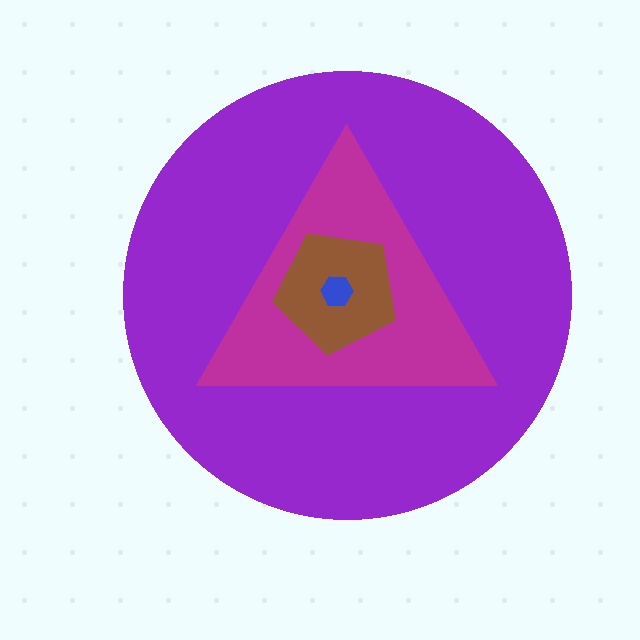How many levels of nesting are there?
4.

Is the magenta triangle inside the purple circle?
Yes.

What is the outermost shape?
The purple circle.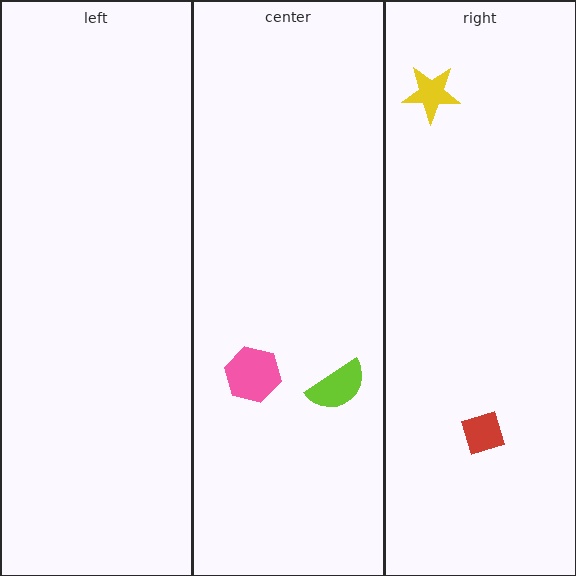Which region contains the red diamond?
The right region.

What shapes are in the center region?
The pink hexagon, the lime semicircle.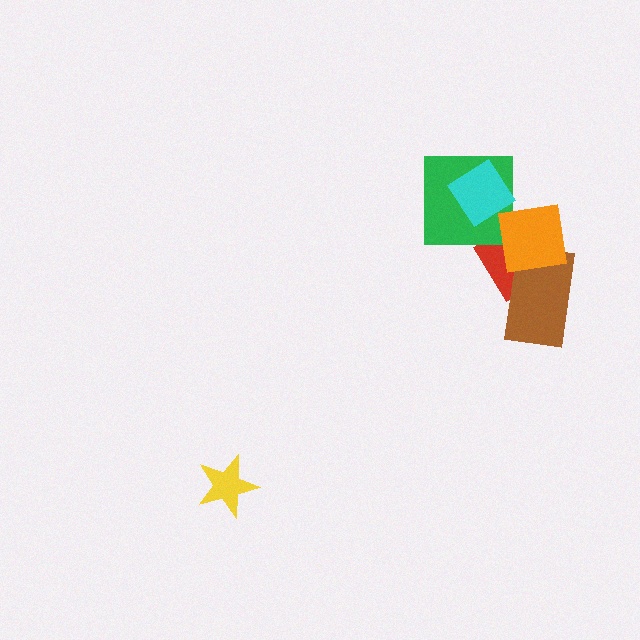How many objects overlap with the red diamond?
3 objects overlap with the red diamond.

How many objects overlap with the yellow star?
0 objects overlap with the yellow star.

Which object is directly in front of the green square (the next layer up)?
The orange square is directly in front of the green square.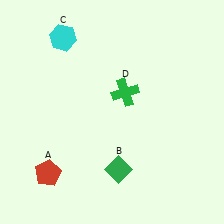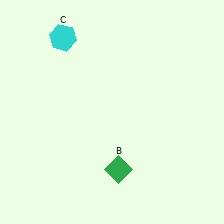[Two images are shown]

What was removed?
The green cross (D), the red pentagon (A) were removed in Image 2.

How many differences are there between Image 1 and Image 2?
There are 2 differences between the two images.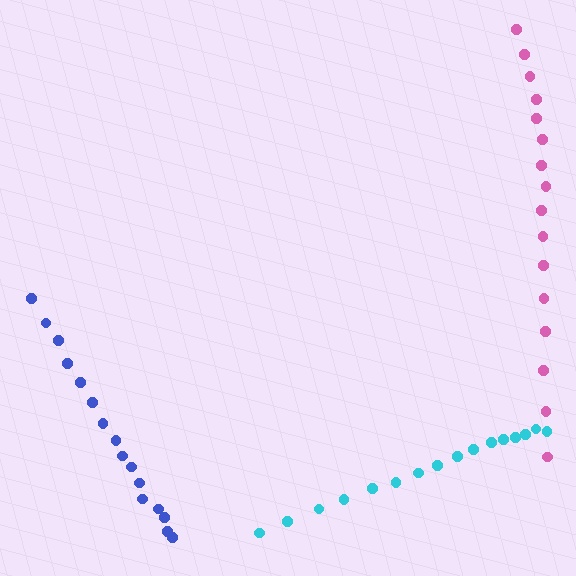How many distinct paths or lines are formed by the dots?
There are 3 distinct paths.